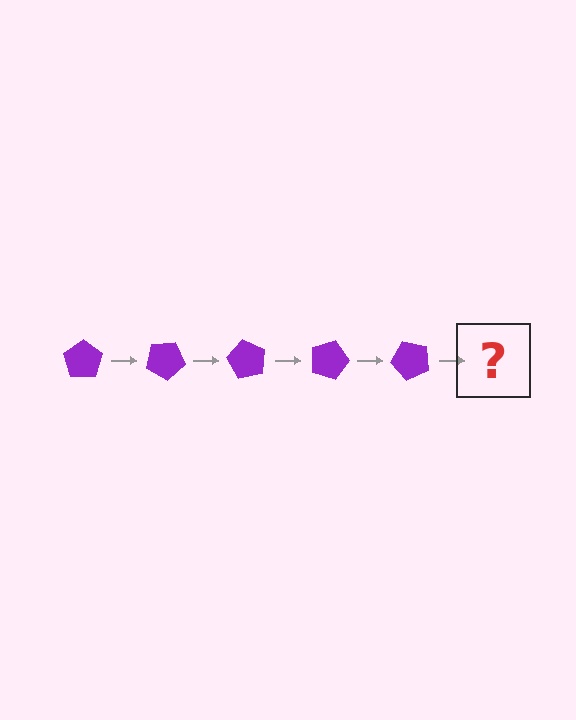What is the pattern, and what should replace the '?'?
The pattern is that the pentagon rotates 30 degrees each step. The '?' should be a purple pentagon rotated 150 degrees.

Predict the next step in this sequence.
The next step is a purple pentagon rotated 150 degrees.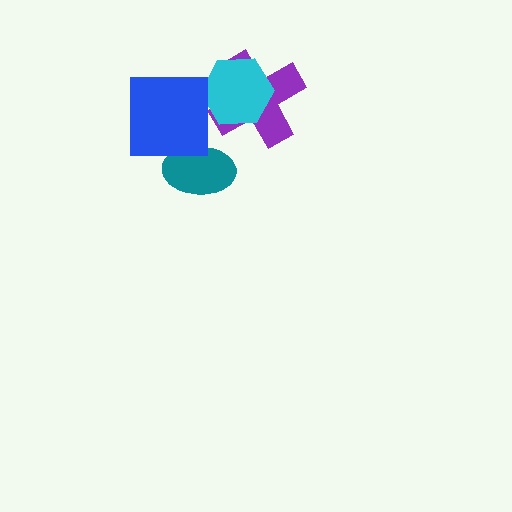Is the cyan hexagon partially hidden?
No, no other shape covers it.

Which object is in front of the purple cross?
The cyan hexagon is in front of the purple cross.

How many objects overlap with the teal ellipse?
1 object overlaps with the teal ellipse.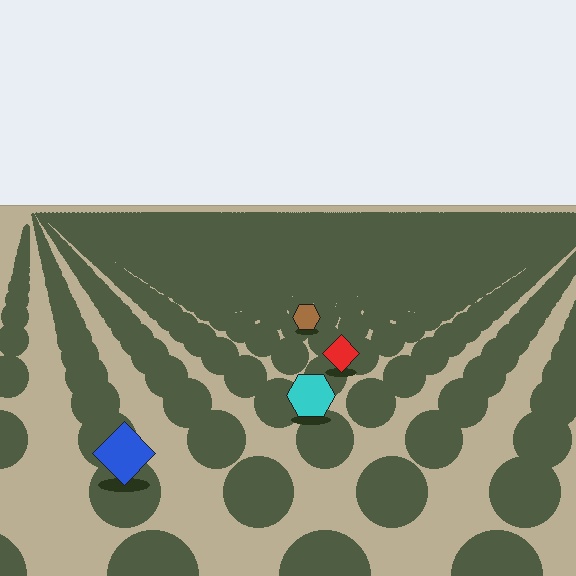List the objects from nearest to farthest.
From nearest to farthest: the blue diamond, the cyan hexagon, the red diamond, the brown hexagon.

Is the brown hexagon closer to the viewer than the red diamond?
No. The red diamond is closer — you can tell from the texture gradient: the ground texture is coarser near it.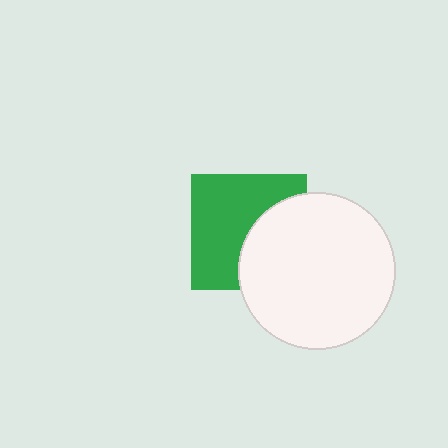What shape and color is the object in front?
The object in front is a white circle.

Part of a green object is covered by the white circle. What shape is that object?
It is a square.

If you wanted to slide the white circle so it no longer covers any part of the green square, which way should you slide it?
Slide it right — that is the most direct way to separate the two shapes.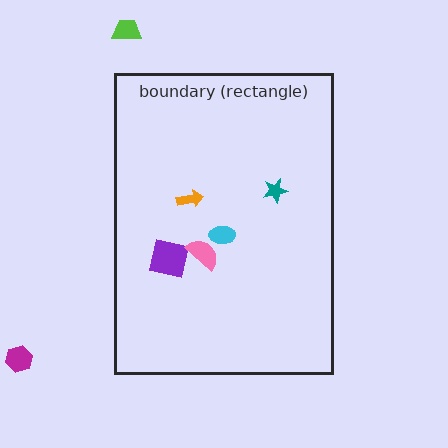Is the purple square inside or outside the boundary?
Inside.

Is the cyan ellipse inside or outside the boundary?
Inside.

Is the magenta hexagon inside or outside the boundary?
Outside.